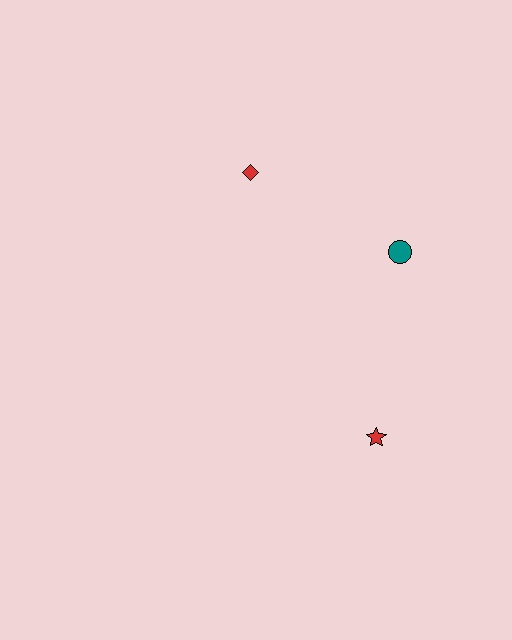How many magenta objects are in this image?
There are no magenta objects.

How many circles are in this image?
There is 1 circle.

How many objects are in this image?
There are 3 objects.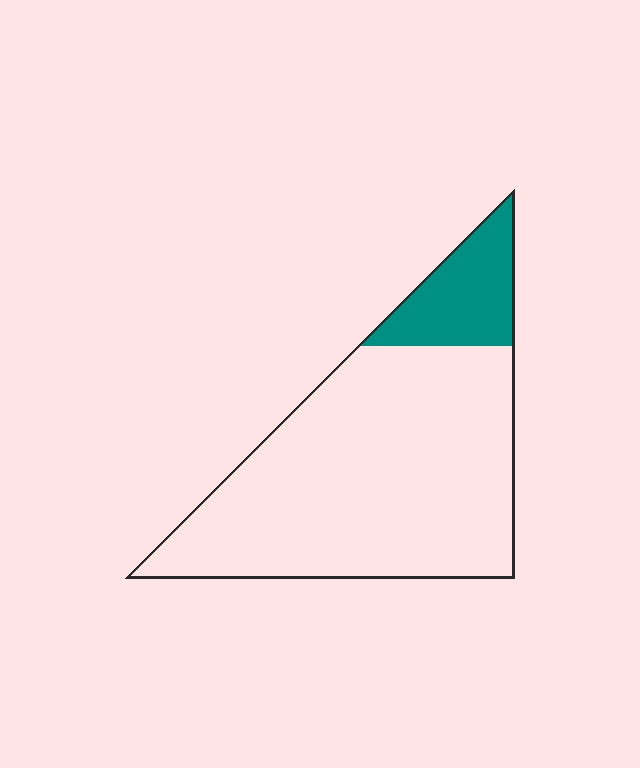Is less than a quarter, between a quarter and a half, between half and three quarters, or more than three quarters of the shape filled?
Less than a quarter.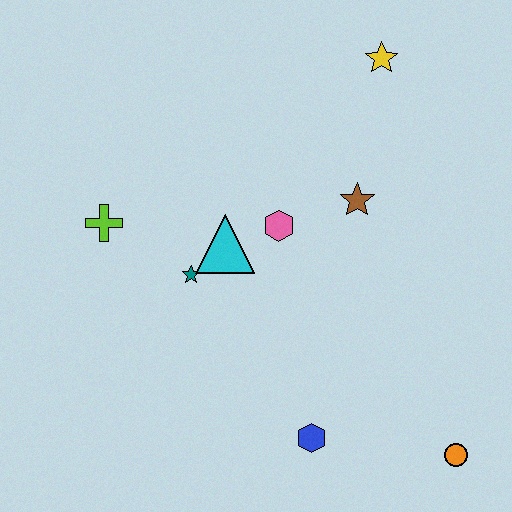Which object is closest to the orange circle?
The blue hexagon is closest to the orange circle.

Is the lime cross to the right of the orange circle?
No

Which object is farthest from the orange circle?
The lime cross is farthest from the orange circle.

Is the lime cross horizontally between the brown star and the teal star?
No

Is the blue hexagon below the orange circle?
No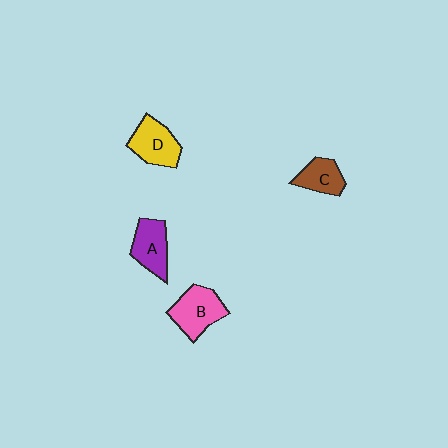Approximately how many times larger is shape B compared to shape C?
Approximately 1.5 times.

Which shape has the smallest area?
Shape C (brown).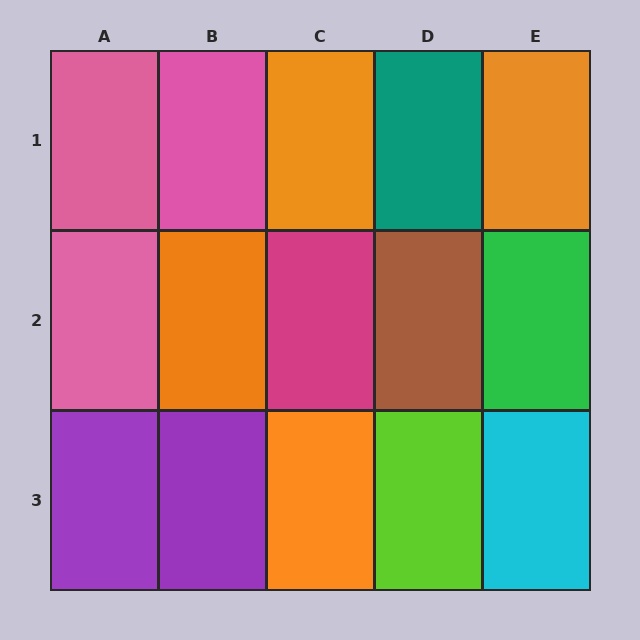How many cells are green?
1 cell is green.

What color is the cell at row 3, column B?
Purple.